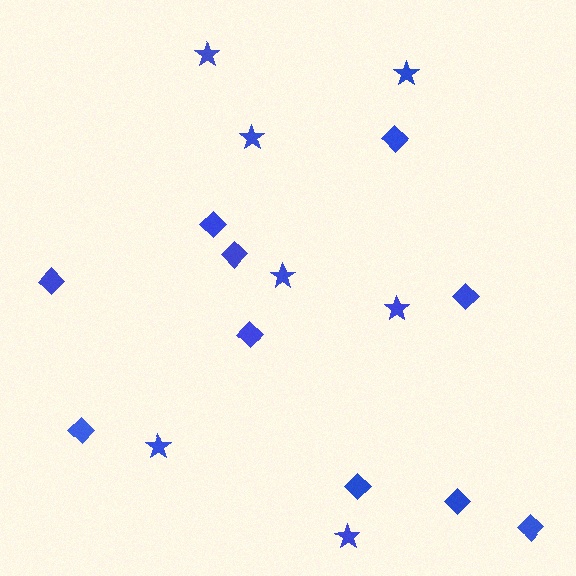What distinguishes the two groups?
There are 2 groups: one group of diamonds (10) and one group of stars (7).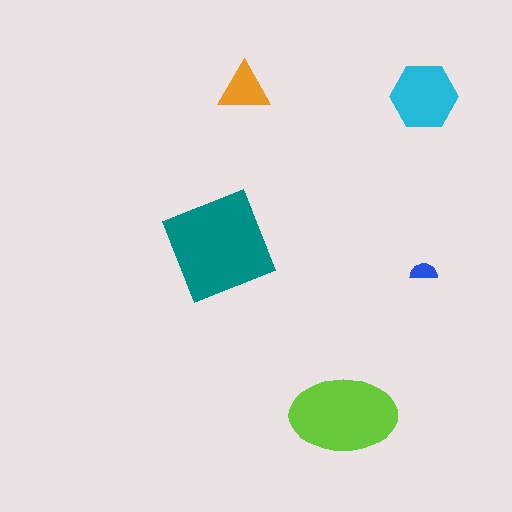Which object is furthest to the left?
The teal diamond is leftmost.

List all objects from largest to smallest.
The teal diamond, the lime ellipse, the cyan hexagon, the orange triangle, the blue semicircle.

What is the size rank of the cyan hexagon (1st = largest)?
3rd.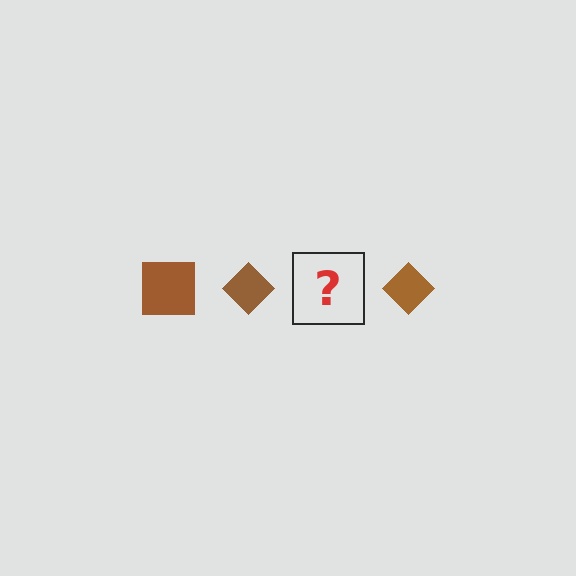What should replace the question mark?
The question mark should be replaced with a brown square.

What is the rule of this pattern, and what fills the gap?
The rule is that the pattern cycles through square, diamond shapes in brown. The gap should be filled with a brown square.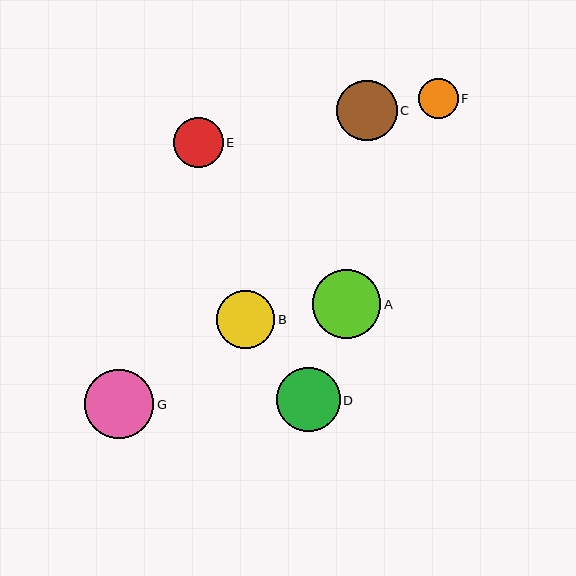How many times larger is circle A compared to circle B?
Circle A is approximately 1.2 times the size of circle B.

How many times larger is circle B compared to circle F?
Circle B is approximately 1.4 times the size of circle F.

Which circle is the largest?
Circle G is the largest with a size of approximately 69 pixels.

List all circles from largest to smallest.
From largest to smallest: G, A, D, C, B, E, F.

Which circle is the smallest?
Circle F is the smallest with a size of approximately 40 pixels.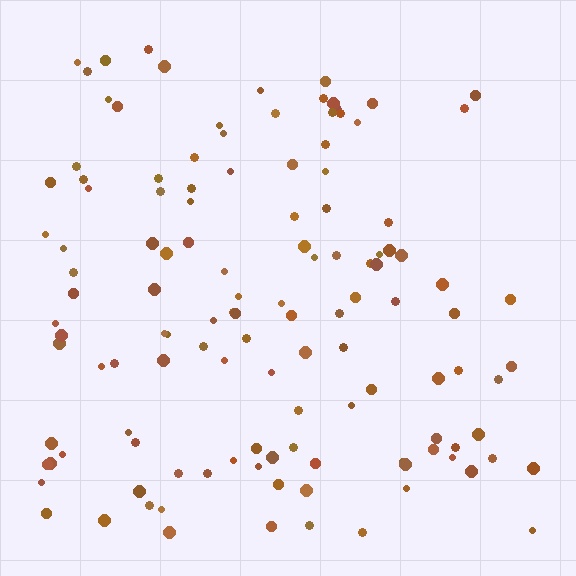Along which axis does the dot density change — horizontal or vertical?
Horizontal.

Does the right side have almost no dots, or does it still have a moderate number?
Still a moderate number, just noticeably fewer than the left.